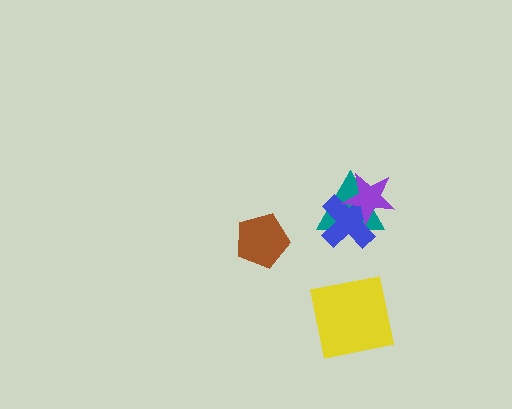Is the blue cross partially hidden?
Yes, it is partially covered by another shape.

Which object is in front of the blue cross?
The purple star is in front of the blue cross.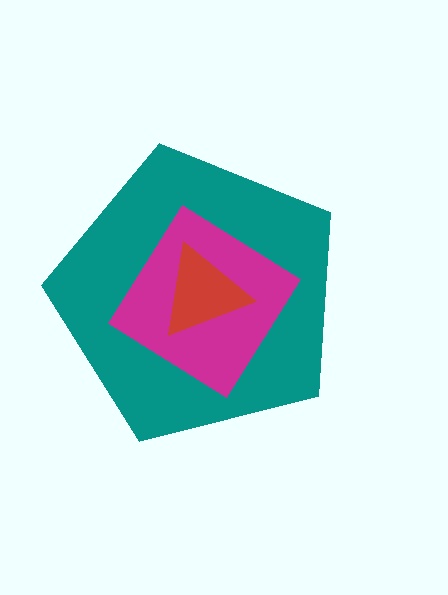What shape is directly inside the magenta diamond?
The red triangle.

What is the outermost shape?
The teal pentagon.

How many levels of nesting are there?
3.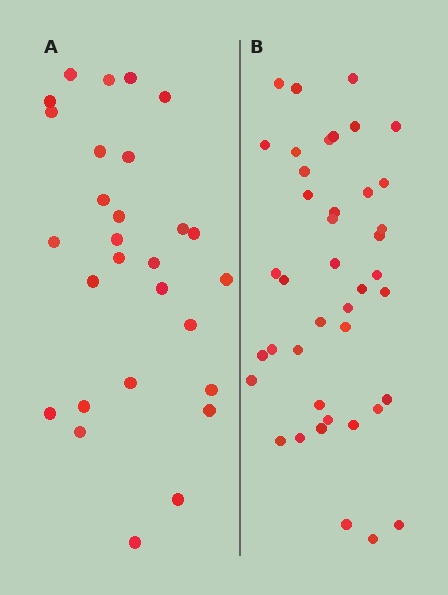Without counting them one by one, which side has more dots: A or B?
Region B (the right region) has more dots.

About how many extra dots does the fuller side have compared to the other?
Region B has approximately 15 more dots than region A.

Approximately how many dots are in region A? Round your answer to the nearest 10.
About 30 dots. (The exact count is 28, which rounds to 30.)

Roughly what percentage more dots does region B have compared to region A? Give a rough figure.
About 45% more.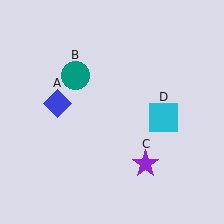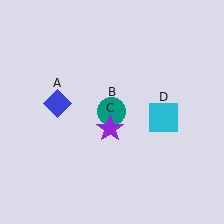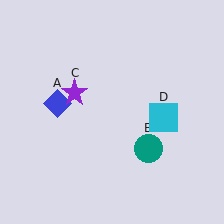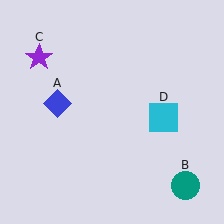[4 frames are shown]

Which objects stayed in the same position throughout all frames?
Blue diamond (object A) and cyan square (object D) remained stationary.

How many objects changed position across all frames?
2 objects changed position: teal circle (object B), purple star (object C).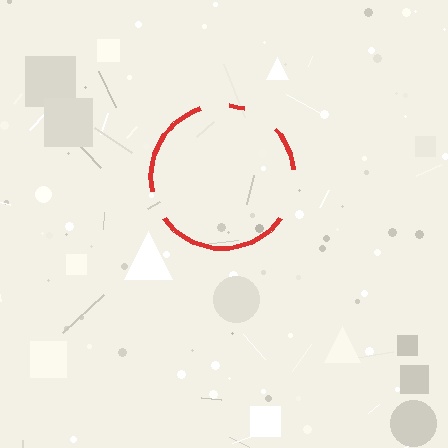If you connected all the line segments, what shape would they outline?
They would outline a circle.